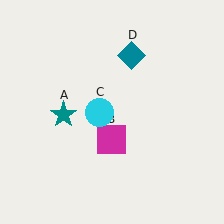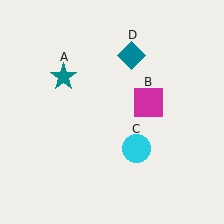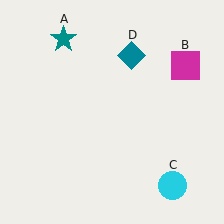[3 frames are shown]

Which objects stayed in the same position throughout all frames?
Teal diamond (object D) remained stationary.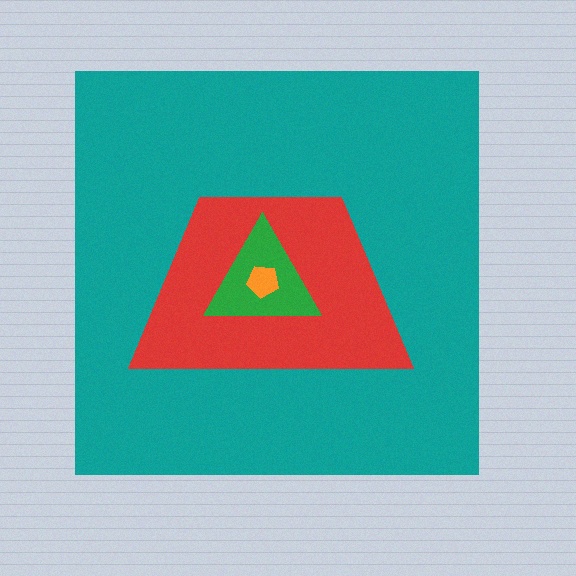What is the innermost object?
The orange pentagon.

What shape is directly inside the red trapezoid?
The green triangle.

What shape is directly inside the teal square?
The red trapezoid.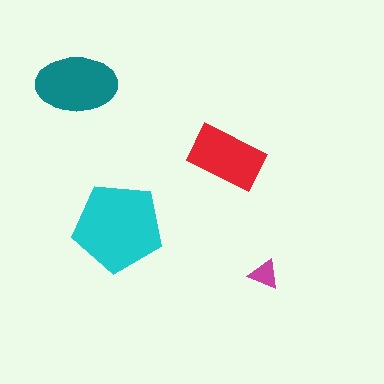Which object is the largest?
The cyan pentagon.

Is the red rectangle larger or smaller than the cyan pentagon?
Smaller.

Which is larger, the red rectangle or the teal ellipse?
The teal ellipse.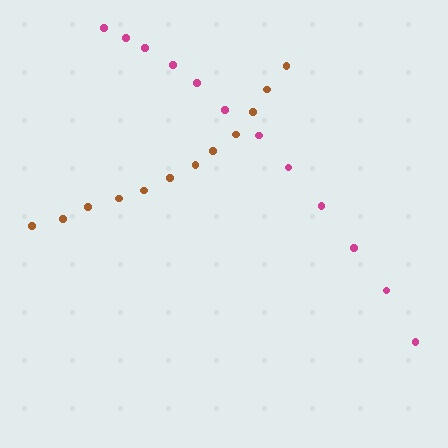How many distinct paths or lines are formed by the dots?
There are 2 distinct paths.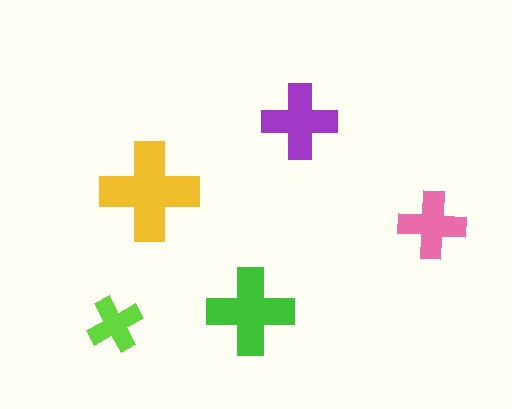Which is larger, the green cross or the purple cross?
The green one.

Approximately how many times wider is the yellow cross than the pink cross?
About 1.5 times wider.